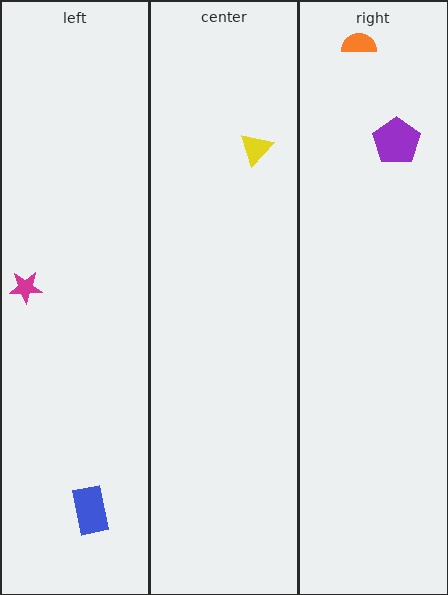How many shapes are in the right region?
2.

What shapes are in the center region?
The yellow triangle.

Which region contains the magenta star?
The left region.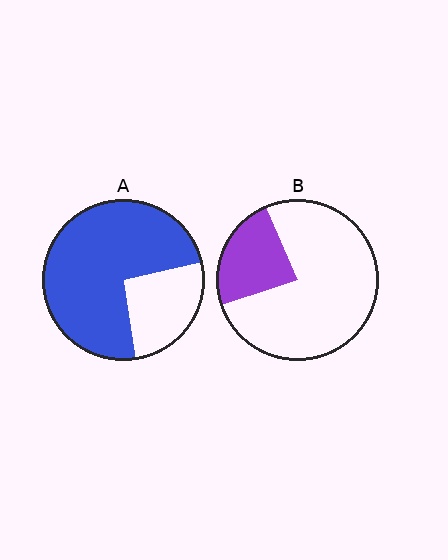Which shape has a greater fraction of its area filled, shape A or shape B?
Shape A.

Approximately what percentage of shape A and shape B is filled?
A is approximately 75% and B is approximately 25%.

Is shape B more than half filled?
No.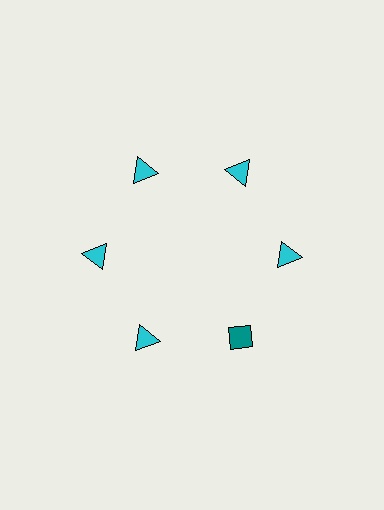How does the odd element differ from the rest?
It differs in both color (teal instead of cyan) and shape (diamond instead of triangle).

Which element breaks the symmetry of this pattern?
The teal diamond at roughly the 5 o'clock position breaks the symmetry. All other shapes are cyan triangles.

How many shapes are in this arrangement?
There are 6 shapes arranged in a ring pattern.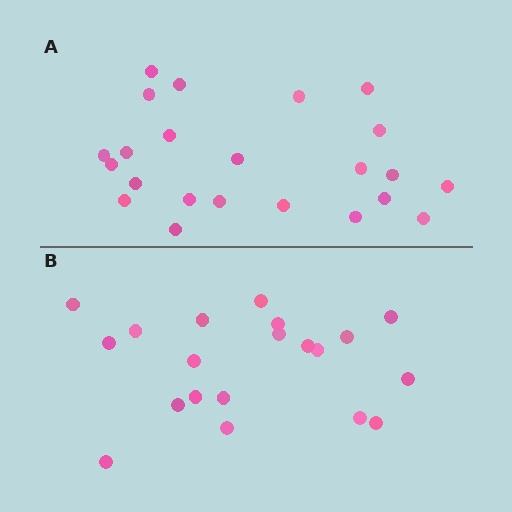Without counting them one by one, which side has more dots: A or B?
Region A (the top region) has more dots.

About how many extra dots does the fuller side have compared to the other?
Region A has just a few more — roughly 2 or 3 more dots than region B.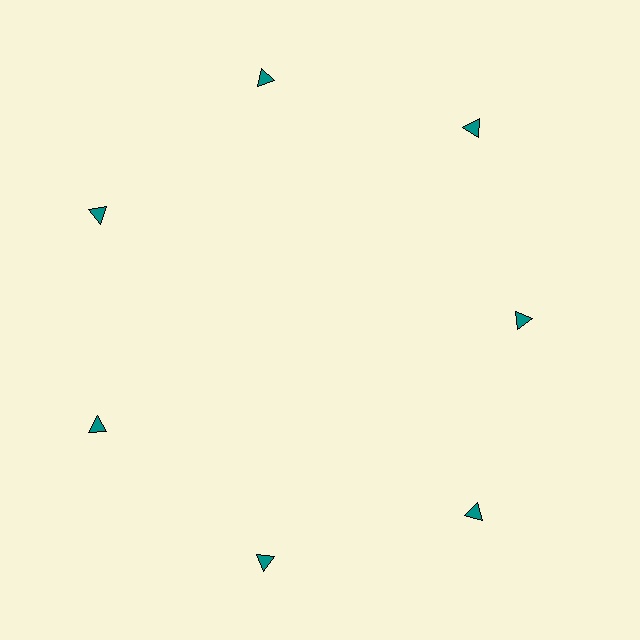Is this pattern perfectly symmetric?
No. The 7 teal triangles are arranged in a ring, but one element near the 3 o'clock position is pulled inward toward the center, breaking the 7-fold rotational symmetry.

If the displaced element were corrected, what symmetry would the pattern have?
It would have 7-fold rotational symmetry — the pattern would map onto itself every 51 degrees.